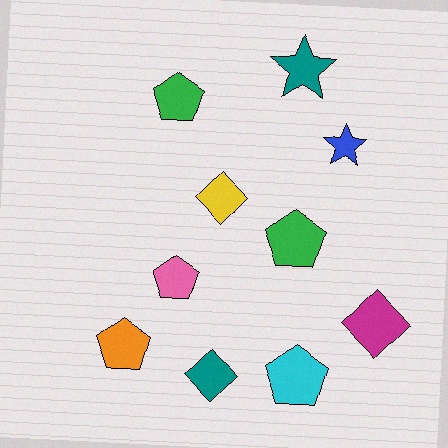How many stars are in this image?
There are 2 stars.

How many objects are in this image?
There are 10 objects.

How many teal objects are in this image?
There are 2 teal objects.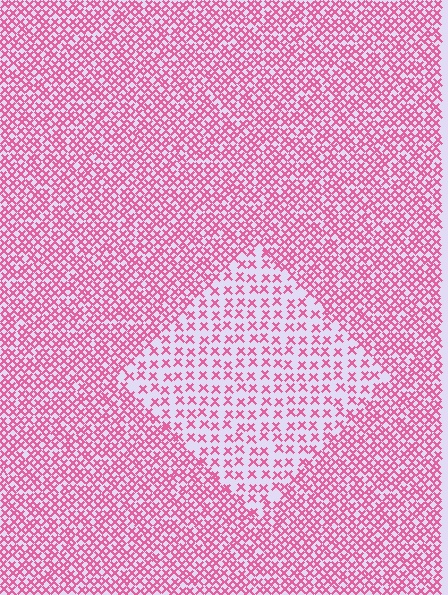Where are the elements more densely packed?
The elements are more densely packed outside the diamond boundary.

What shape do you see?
I see a diamond.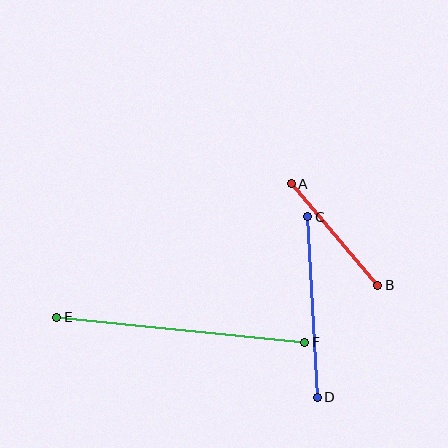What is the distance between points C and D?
The distance is approximately 181 pixels.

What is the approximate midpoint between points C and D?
The midpoint is at approximately (312, 307) pixels.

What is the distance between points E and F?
The distance is approximately 249 pixels.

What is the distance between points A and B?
The distance is approximately 133 pixels.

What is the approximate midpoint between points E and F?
The midpoint is at approximately (181, 330) pixels.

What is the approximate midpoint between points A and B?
The midpoint is at approximately (334, 234) pixels.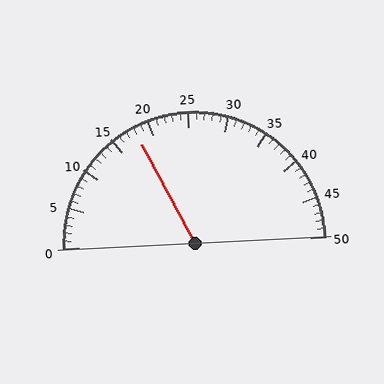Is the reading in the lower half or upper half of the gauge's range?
The reading is in the lower half of the range (0 to 50).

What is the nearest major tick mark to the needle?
The nearest major tick mark is 20.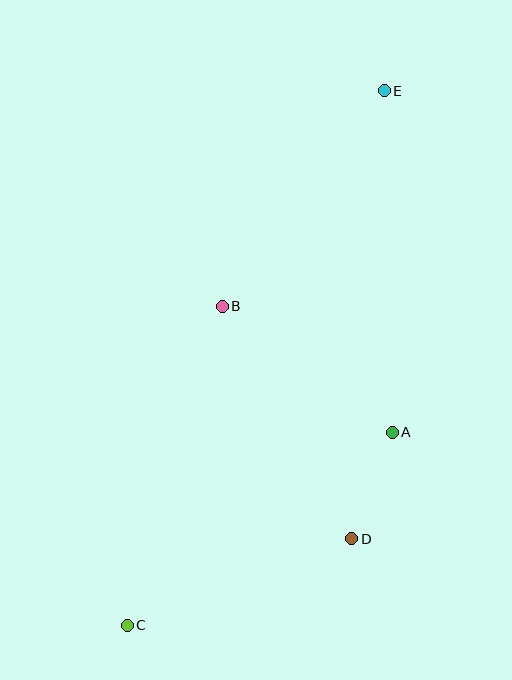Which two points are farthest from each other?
Points C and E are farthest from each other.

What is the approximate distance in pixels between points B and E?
The distance between B and E is approximately 270 pixels.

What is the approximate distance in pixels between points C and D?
The distance between C and D is approximately 241 pixels.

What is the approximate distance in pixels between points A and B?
The distance between A and B is approximately 211 pixels.